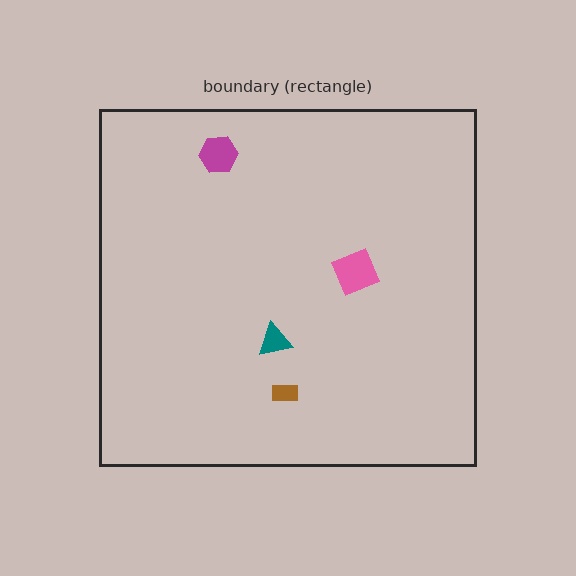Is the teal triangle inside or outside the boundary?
Inside.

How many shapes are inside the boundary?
4 inside, 0 outside.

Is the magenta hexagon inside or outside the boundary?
Inside.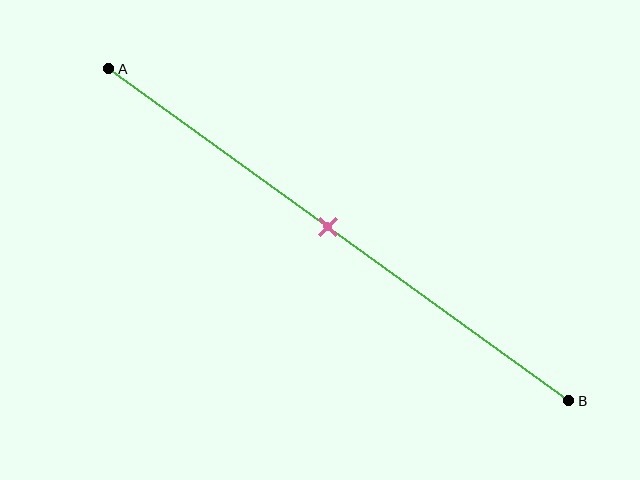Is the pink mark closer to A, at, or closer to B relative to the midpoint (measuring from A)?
The pink mark is approximately at the midpoint of segment AB.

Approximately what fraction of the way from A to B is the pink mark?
The pink mark is approximately 50% of the way from A to B.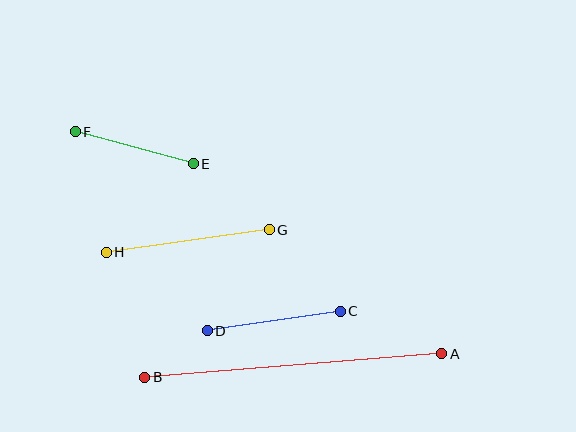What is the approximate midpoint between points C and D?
The midpoint is at approximately (274, 321) pixels.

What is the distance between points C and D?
The distance is approximately 135 pixels.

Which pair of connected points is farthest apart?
Points A and B are farthest apart.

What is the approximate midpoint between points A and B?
The midpoint is at approximately (293, 366) pixels.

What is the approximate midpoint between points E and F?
The midpoint is at approximately (134, 148) pixels.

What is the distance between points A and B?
The distance is approximately 298 pixels.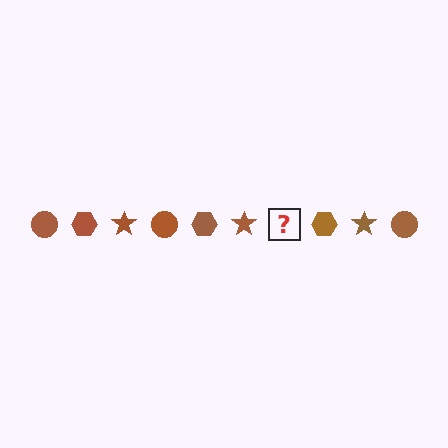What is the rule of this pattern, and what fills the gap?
The rule is that the pattern cycles through circle, hexagon, star shapes in brown. The gap should be filled with a brown circle.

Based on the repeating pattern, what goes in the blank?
The blank should be a brown circle.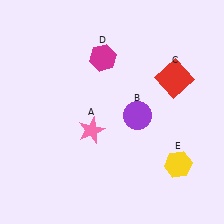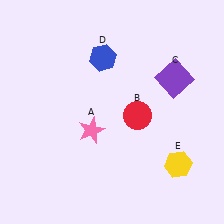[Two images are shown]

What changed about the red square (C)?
In Image 1, C is red. In Image 2, it changed to purple.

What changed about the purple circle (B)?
In Image 1, B is purple. In Image 2, it changed to red.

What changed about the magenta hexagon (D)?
In Image 1, D is magenta. In Image 2, it changed to blue.